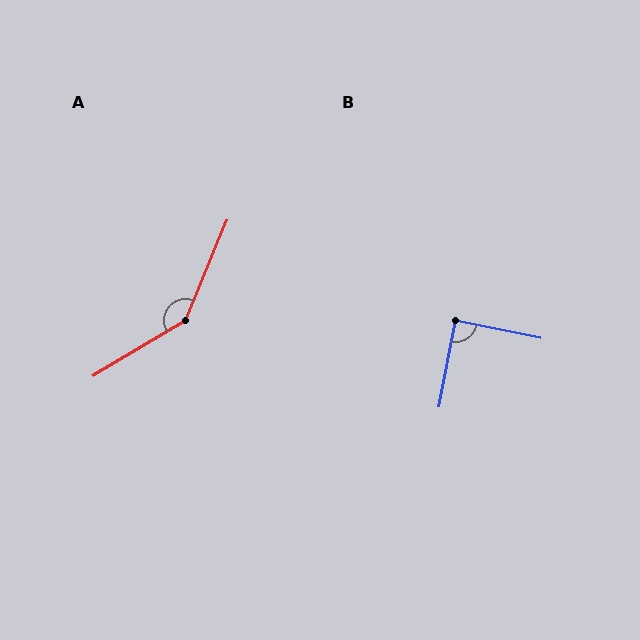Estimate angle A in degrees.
Approximately 144 degrees.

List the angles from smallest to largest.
B (89°), A (144°).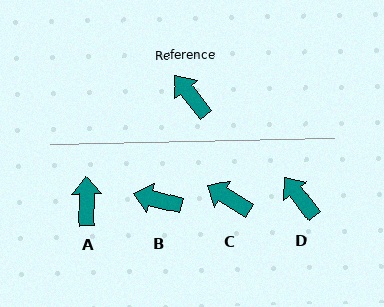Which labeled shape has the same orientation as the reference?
D.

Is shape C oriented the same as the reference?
No, it is off by about 21 degrees.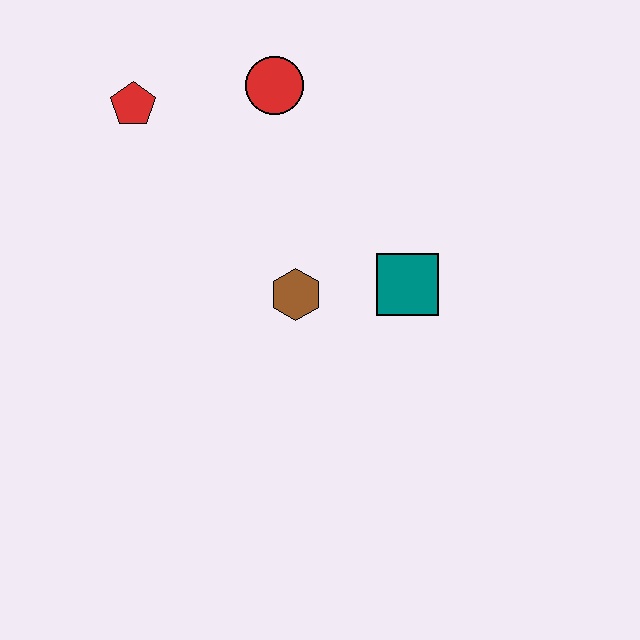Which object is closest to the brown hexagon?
The teal square is closest to the brown hexagon.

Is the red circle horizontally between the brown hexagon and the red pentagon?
Yes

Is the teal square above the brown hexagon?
Yes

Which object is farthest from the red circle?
The teal square is farthest from the red circle.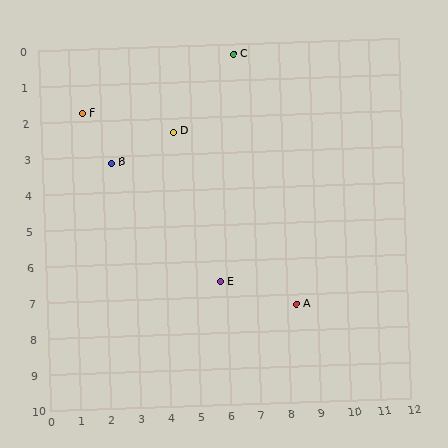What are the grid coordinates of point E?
Point E is at approximately (5.8, 6.6).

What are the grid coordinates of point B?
Point B is at approximately (2.3, 3.2).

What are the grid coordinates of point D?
Point D is at approximately (4.4, 2.4).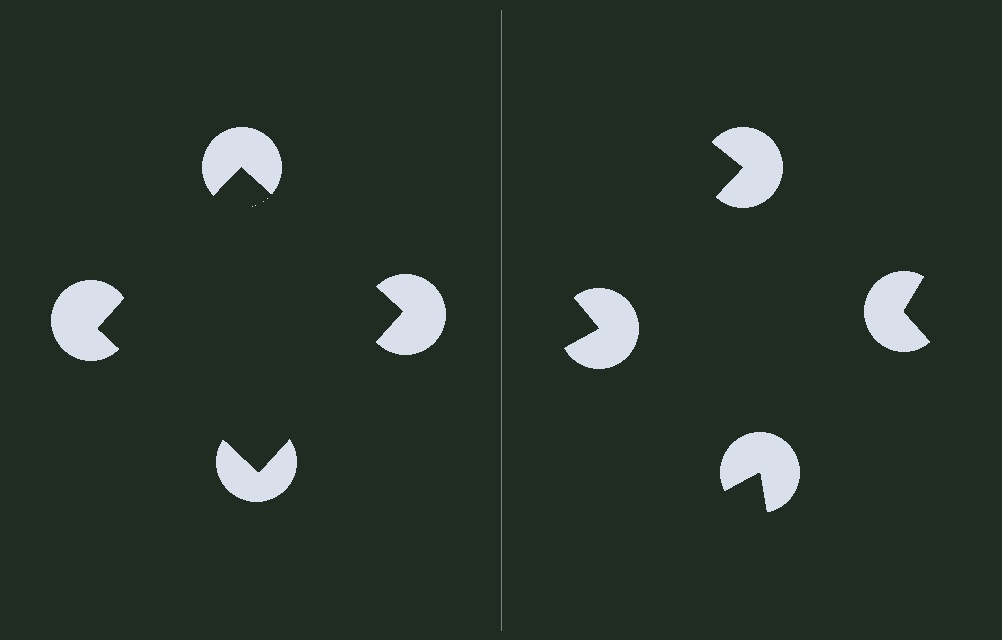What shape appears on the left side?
An illusory square.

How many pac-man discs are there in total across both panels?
8 — 4 on each side.